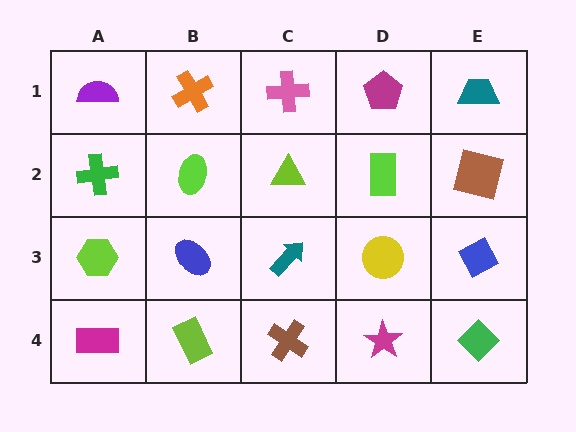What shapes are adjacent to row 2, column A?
A purple semicircle (row 1, column A), a lime hexagon (row 3, column A), a lime ellipse (row 2, column B).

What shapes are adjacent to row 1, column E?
A brown square (row 2, column E), a magenta pentagon (row 1, column D).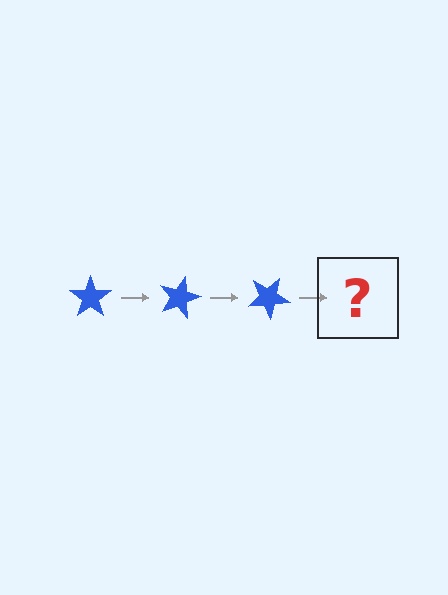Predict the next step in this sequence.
The next step is a blue star rotated 45 degrees.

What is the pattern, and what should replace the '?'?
The pattern is that the star rotates 15 degrees each step. The '?' should be a blue star rotated 45 degrees.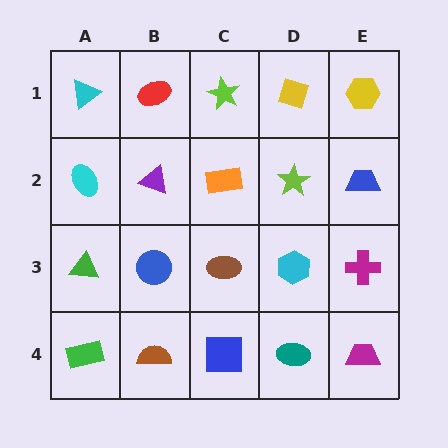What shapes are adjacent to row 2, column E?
A yellow hexagon (row 1, column E), a magenta cross (row 3, column E), a lime star (row 2, column D).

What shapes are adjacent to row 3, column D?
A lime star (row 2, column D), a teal ellipse (row 4, column D), a brown ellipse (row 3, column C), a magenta cross (row 3, column E).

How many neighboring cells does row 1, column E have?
2.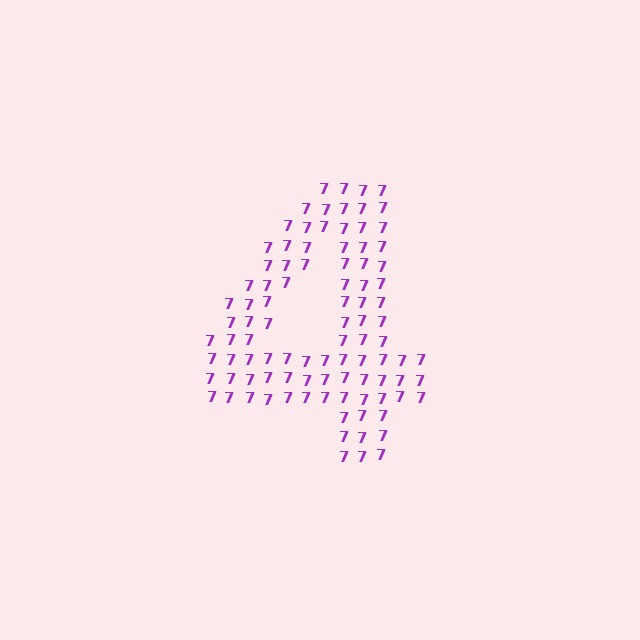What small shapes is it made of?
It is made of small digit 7's.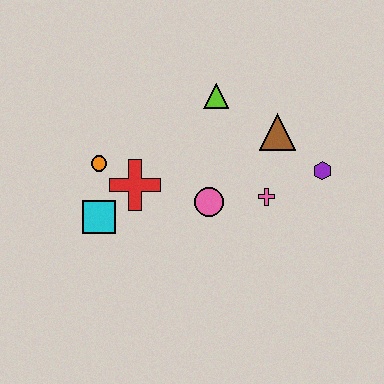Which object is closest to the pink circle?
The pink cross is closest to the pink circle.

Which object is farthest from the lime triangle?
The cyan square is farthest from the lime triangle.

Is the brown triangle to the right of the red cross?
Yes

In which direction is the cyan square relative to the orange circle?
The cyan square is below the orange circle.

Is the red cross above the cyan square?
Yes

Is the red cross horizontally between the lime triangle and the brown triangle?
No